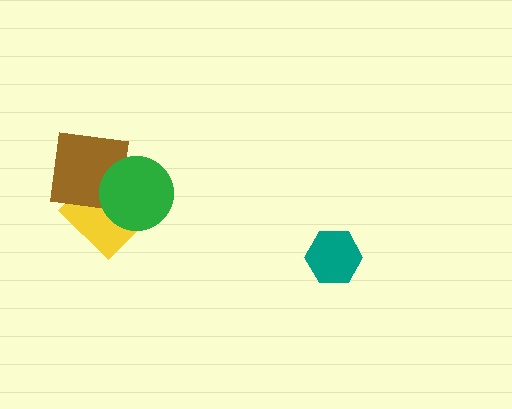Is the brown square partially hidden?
Yes, it is partially covered by another shape.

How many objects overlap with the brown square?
2 objects overlap with the brown square.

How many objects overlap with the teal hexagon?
0 objects overlap with the teal hexagon.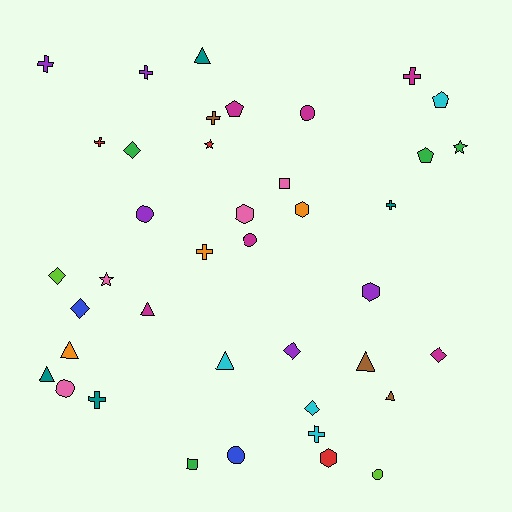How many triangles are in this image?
There are 7 triangles.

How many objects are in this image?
There are 40 objects.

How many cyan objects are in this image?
There are 4 cyan objects.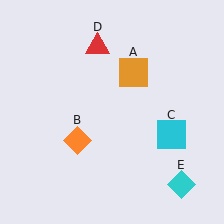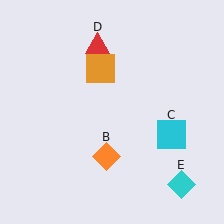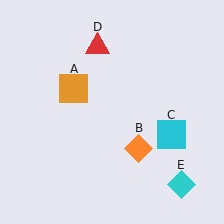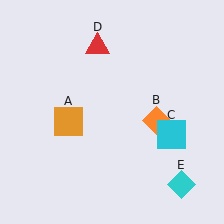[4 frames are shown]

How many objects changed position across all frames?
2 objects changed position: orange square (object A), orange diamond (object B).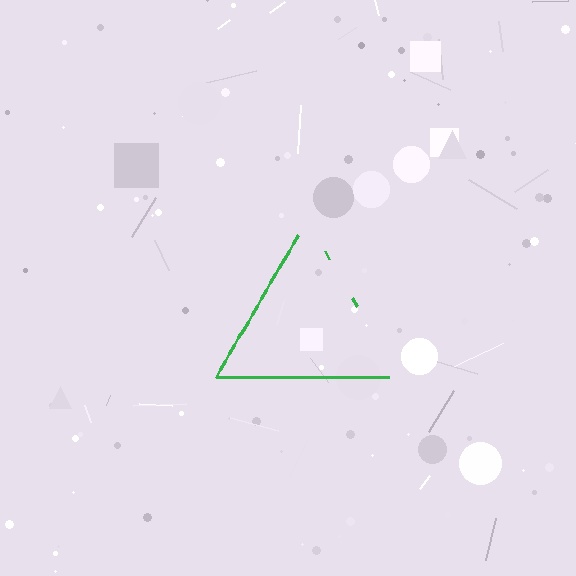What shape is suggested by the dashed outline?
The dashed outline suggests a triangle.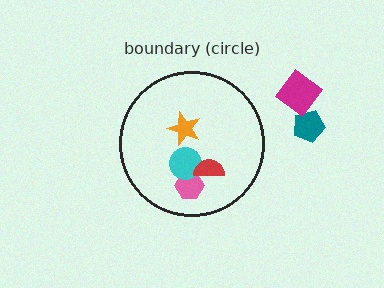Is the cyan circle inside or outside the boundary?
Inside.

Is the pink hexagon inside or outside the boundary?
Inside.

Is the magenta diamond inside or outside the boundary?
Outside.